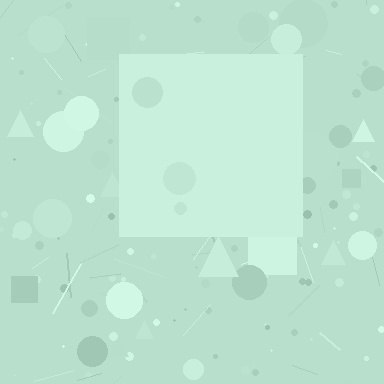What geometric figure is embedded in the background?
A square is embedded in the background.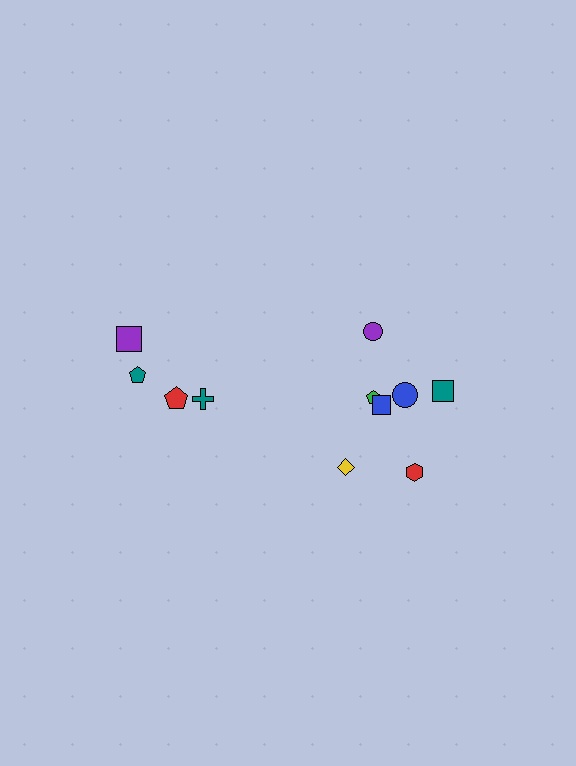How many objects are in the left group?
There are 4 objects.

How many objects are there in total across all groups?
There are 11 objects.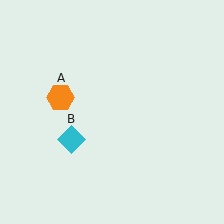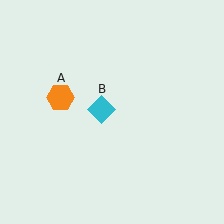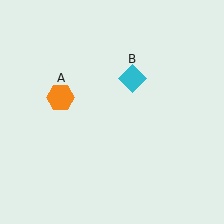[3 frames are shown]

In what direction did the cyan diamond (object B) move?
The cyan diamond (object B) moved up and to the right.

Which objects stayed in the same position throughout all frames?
Orange hexagon (object A) remained stationary.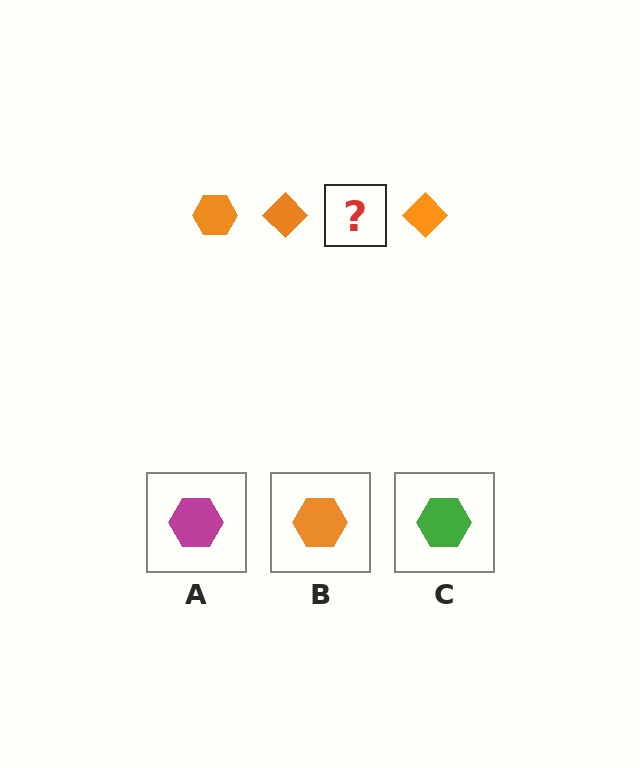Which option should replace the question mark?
Option B.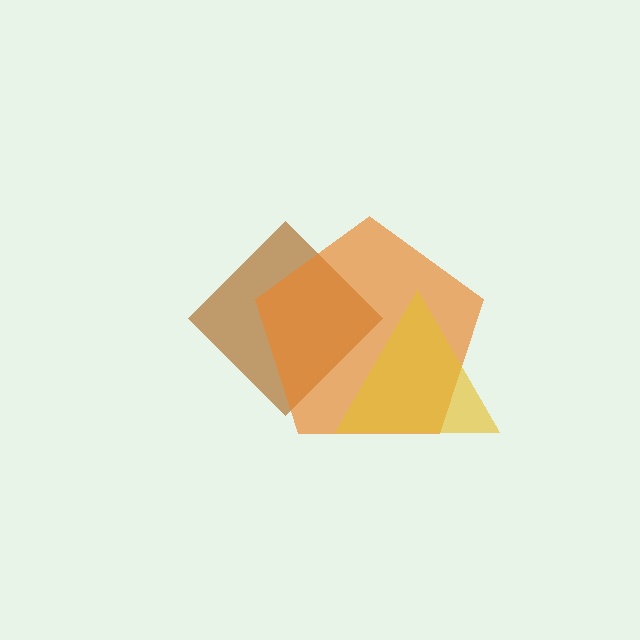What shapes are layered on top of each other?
The layered shapes are: a brown diamond, an orange pentagon, a yellow triangle.